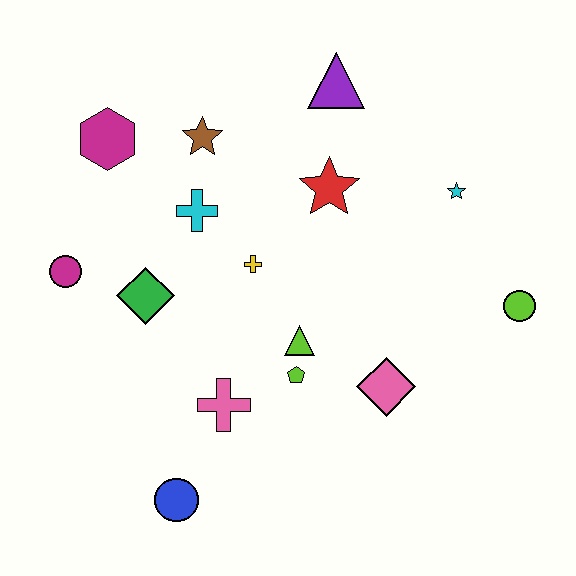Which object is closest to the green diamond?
The magenta circle is closest to the green diamond.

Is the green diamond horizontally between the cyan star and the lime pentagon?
No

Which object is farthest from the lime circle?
The magenta circle is farthest from the lime circle.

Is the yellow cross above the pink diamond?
Yes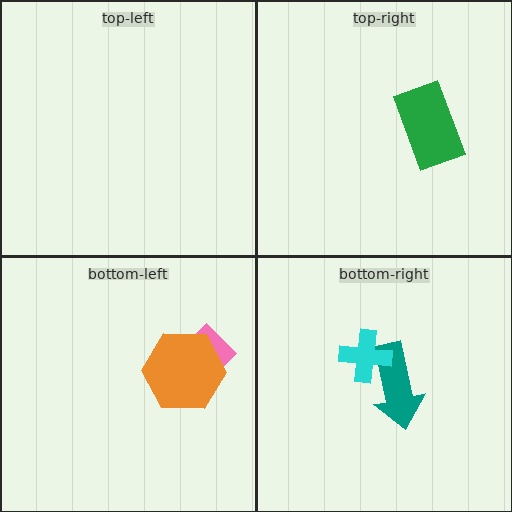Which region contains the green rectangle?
The top-right region.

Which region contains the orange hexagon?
The bottom-left region.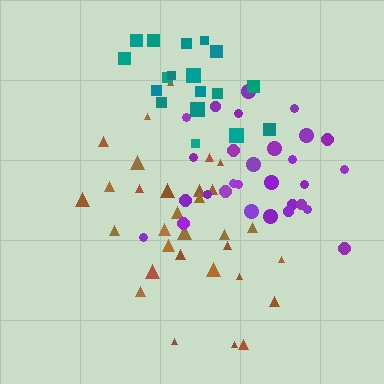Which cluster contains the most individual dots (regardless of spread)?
Brown (32).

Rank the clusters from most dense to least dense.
brown, purple, teal.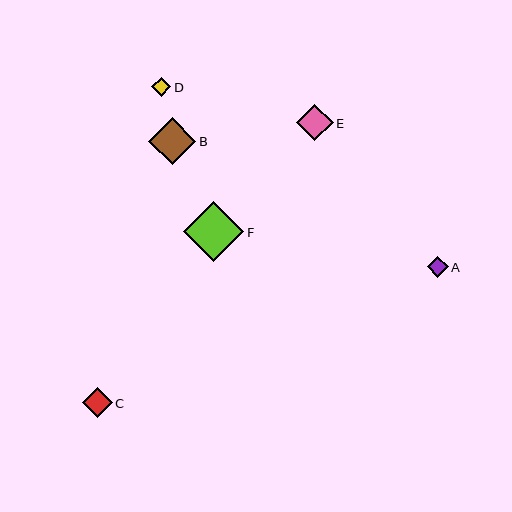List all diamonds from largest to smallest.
From largest to smallest: F, B, E, C, A, D.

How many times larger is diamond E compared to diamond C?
Diamond E is approximately 1.2 times the size of diamond C.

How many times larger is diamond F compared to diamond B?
Diamond F is approximately 1.3 times the size of diamond B.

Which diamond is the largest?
Diamond F is the largest with a size of approximately 60 pixels.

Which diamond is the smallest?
Diamond D is the smallest with a size of approximately 19 pixels.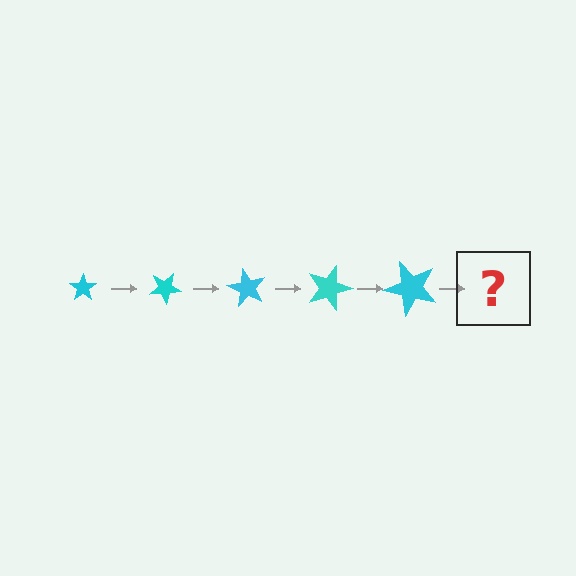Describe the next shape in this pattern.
It should be a star, larger than the previous one and rotated 150 degrees from the start.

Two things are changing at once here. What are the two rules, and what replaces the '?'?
The two rules are that the star grows larger each step and it rotates 30 degrees each step. The '?' should be a star, larger than the previous one and rotated 150 degrees from the start.